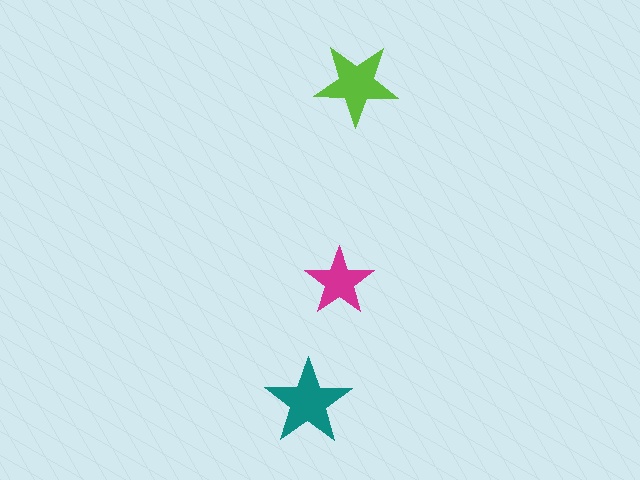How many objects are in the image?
There are 3 objects in the image.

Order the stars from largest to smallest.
the teal one, the lime one, the magenta one.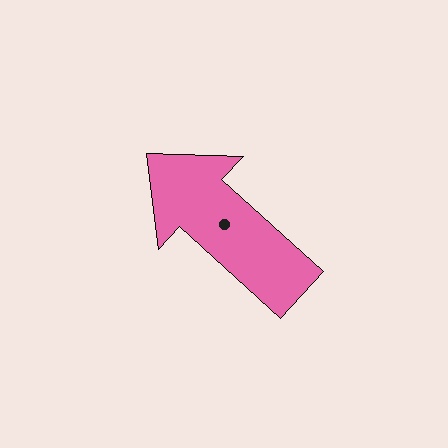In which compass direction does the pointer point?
Northwest.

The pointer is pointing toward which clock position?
Roughly 10 o'clock.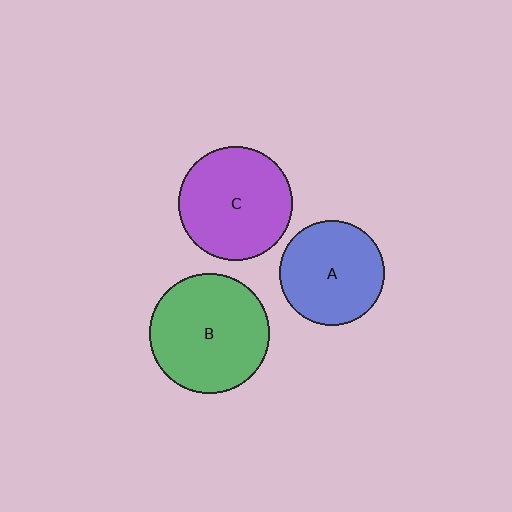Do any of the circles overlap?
No, none of the circles overlap.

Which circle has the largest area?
Circle B (green).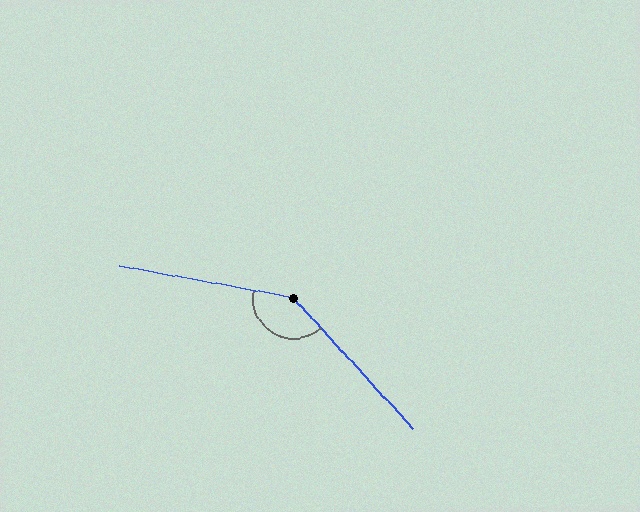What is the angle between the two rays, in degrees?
Approximately 143 degrees.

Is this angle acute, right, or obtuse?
It is obtuse.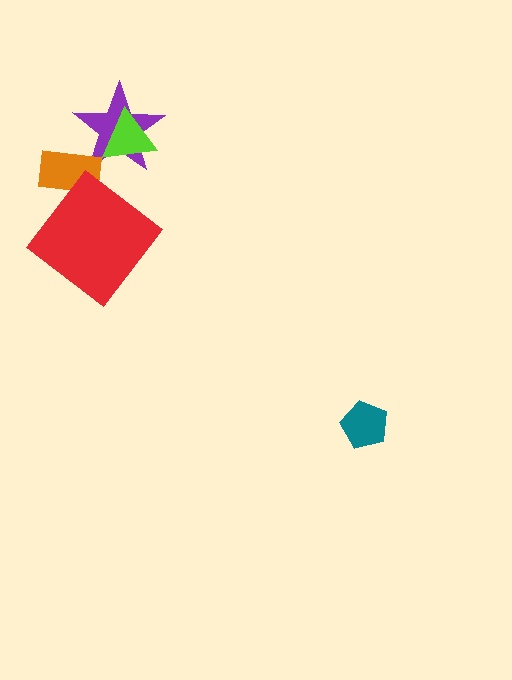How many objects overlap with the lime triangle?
1 object overlaps with the lime triangle.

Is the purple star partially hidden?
Yes, it is partially covered by another shape.